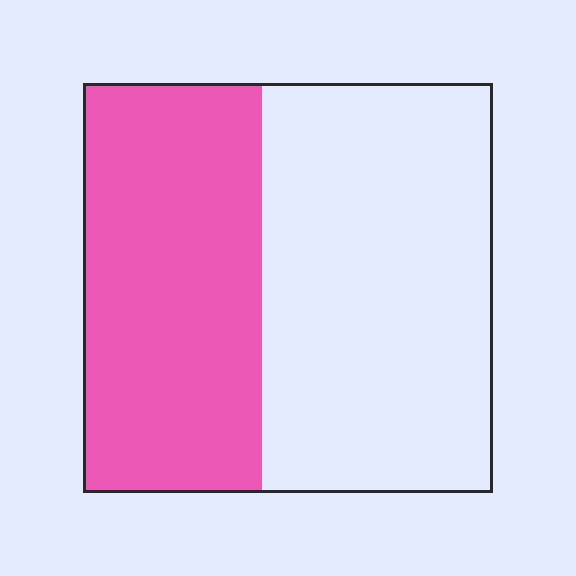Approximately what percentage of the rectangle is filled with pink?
Approximately 45%.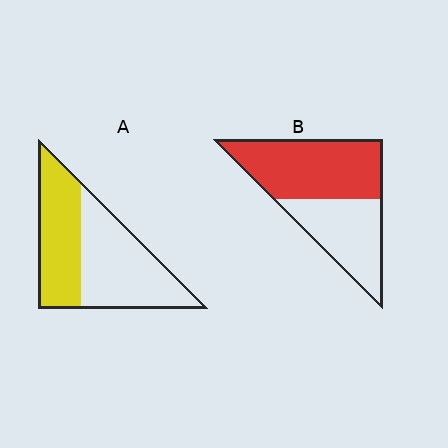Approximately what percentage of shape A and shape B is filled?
A is approximately 45% and B is approximately 60%.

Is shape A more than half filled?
No.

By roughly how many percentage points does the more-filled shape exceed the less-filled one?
By roughly 15 percentage points (B over A).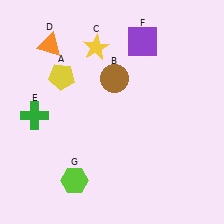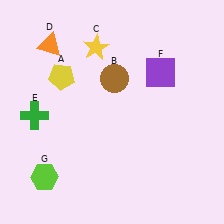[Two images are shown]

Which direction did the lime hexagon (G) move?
The lime hexagon (G) moved left.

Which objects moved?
The objects that moved are: the purple square (F), the lime hexagon (G).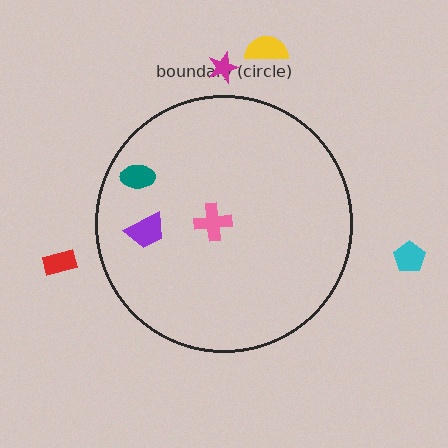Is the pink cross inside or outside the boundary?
Inside.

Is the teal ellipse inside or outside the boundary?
Inside.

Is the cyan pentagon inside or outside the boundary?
Outside.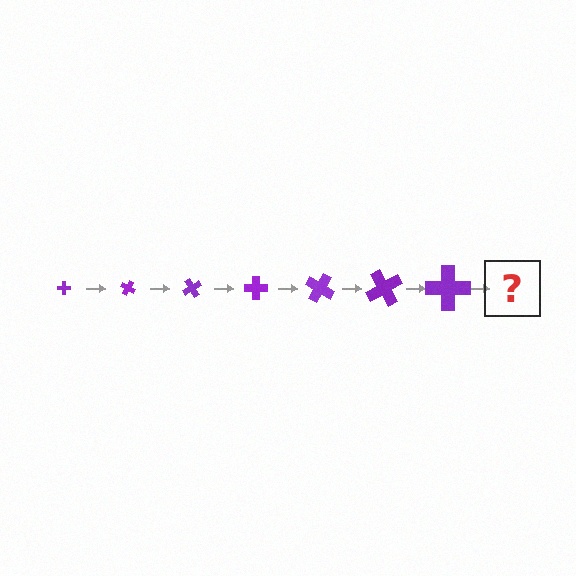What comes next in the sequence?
The next element should be a cross, larger than the previous one and rotated 210 degrees from the start.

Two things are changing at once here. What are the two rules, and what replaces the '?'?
The two rules are that the cross grows larger each step and it rotates 30 degrees each step. The '?' should be a cross, larger than the previous one and rotated 210 degrees from the start.